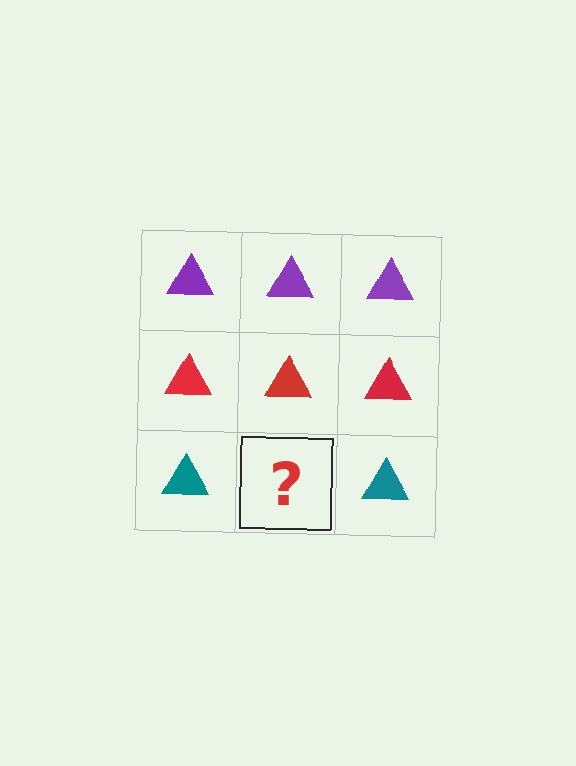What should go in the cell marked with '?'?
The missing cell should contain a teal triangle.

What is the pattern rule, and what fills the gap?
The rule is that each row has a consistent color. The gap should be filled with a teal triangle.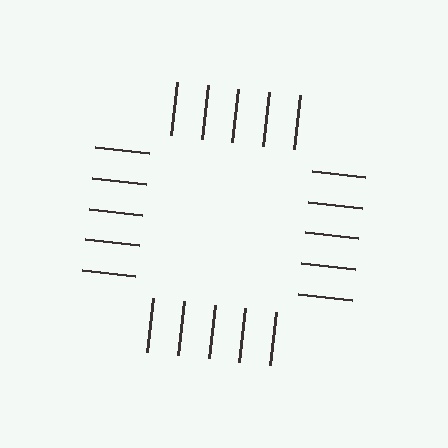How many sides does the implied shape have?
4 sides — the line-ends trace a square.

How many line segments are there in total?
20 — 5 along each of the 4 edges.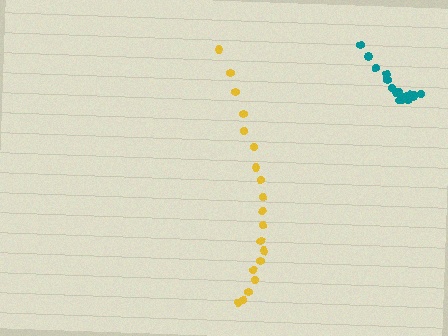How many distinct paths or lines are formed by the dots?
There are 2 distinct paths.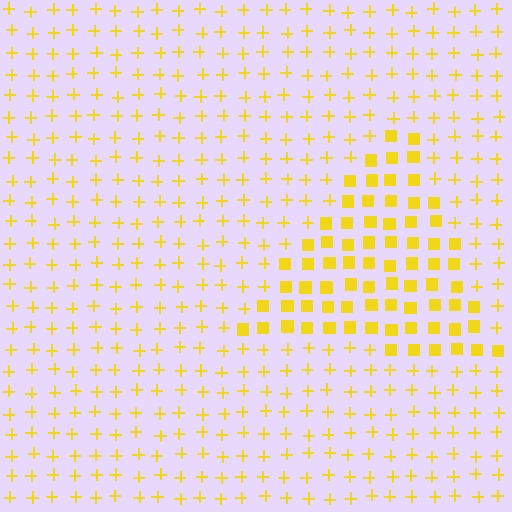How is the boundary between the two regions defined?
The boundary is defined by a change in element shape: squares inside vs. plus signs outside. All elements share the same color and spacing.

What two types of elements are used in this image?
The image uses squares inside the triangle region and plus signs outside it.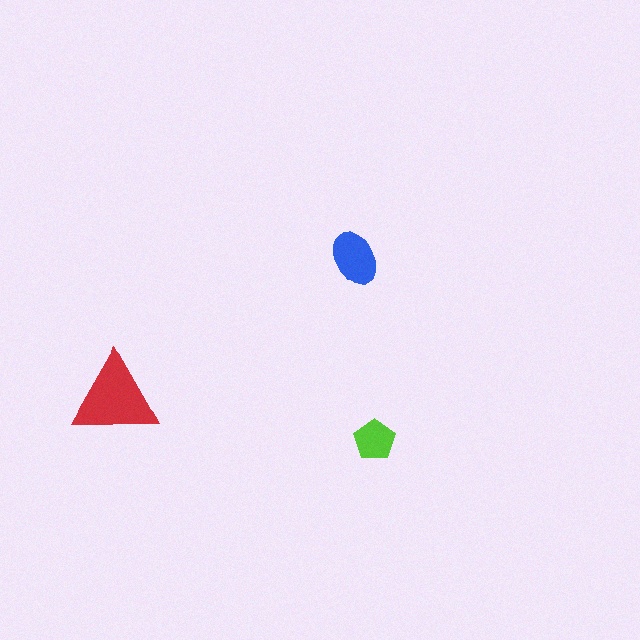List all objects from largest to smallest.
The red triangle, the blue ellipse, the lime pentagon.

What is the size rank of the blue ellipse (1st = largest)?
2nd.